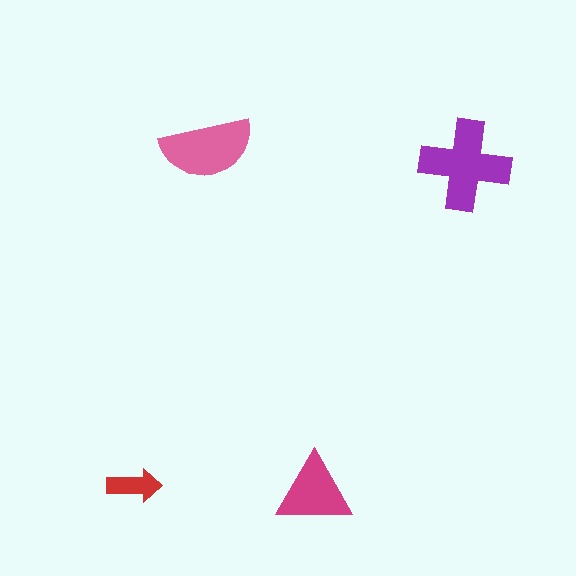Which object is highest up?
The pink semicircle is topmost.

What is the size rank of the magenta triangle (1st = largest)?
3rd.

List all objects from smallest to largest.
The red arrow, the magenta triangle, the pink semicircle, the purple cross.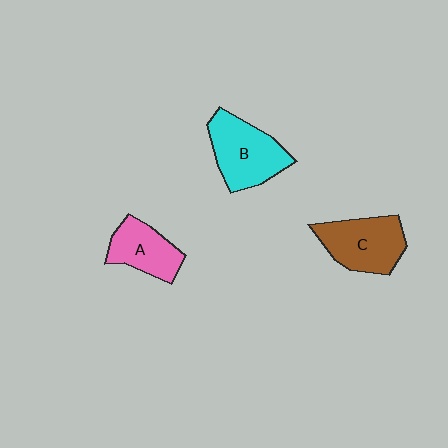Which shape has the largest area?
Shape B (cyan).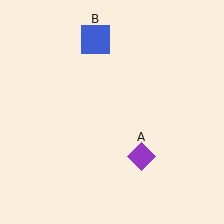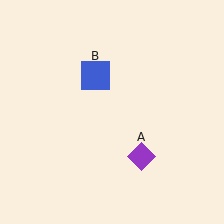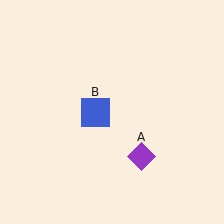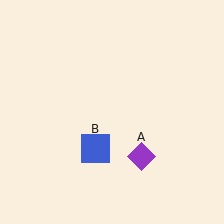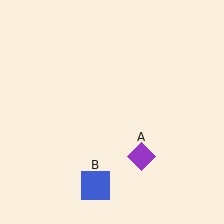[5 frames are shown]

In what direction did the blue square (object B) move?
The blue square (object B) moved down.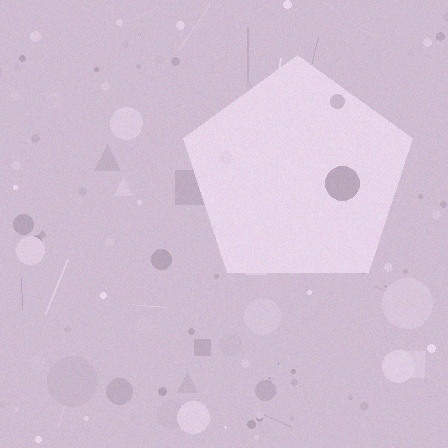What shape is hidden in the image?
A pentagon is hidden in the image.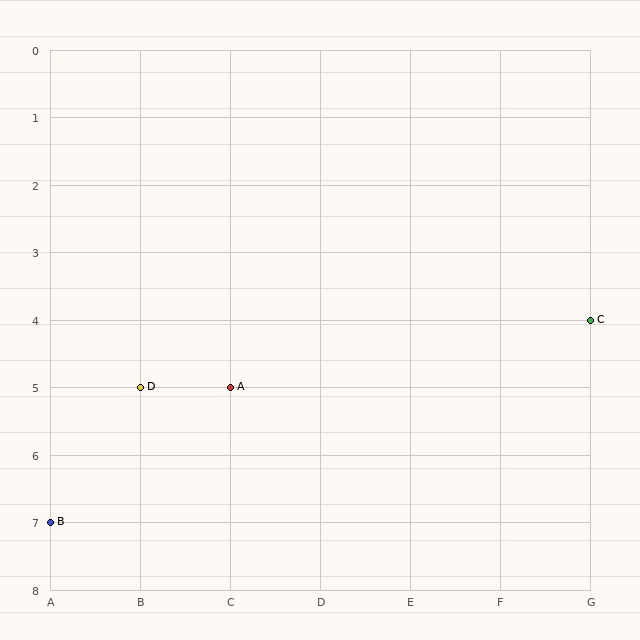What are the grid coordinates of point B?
Point B is at grid coordinates (A, 7).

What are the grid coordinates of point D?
Point D is at grid coordinates (B, 5).